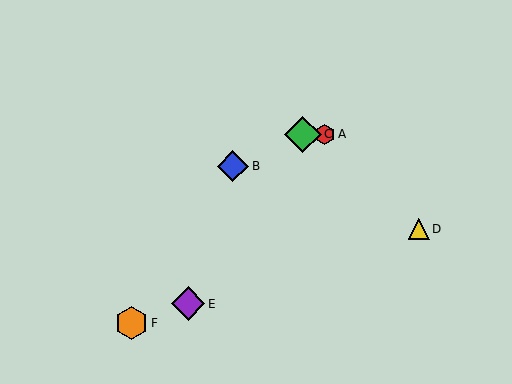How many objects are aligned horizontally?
2 objects (A, C) are aligned horizontally.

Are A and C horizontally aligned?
Yes, both are at y≈134.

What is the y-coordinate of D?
Object D is at y≈229.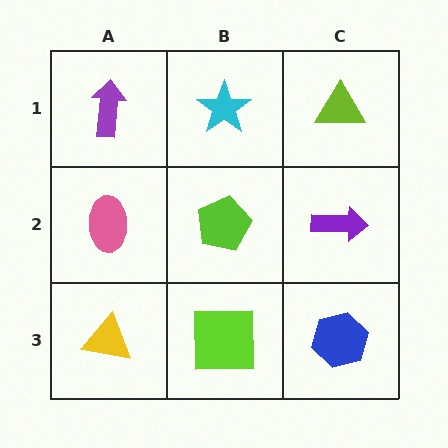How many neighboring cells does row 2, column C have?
3.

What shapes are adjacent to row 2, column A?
A purple arrow (row 1, column A), a yellow triangle (row 3, column A), a lime pentagon (row 2, column B).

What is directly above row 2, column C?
A lime triangle.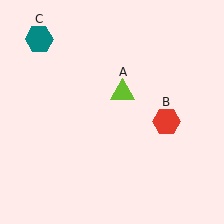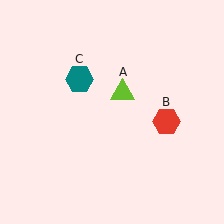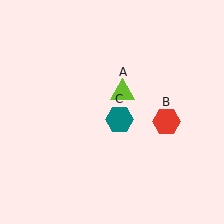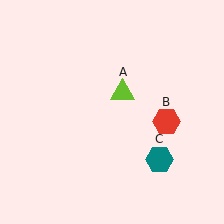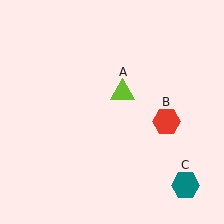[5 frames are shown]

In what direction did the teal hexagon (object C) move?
The teal hexagon (object C) moved down and to the right.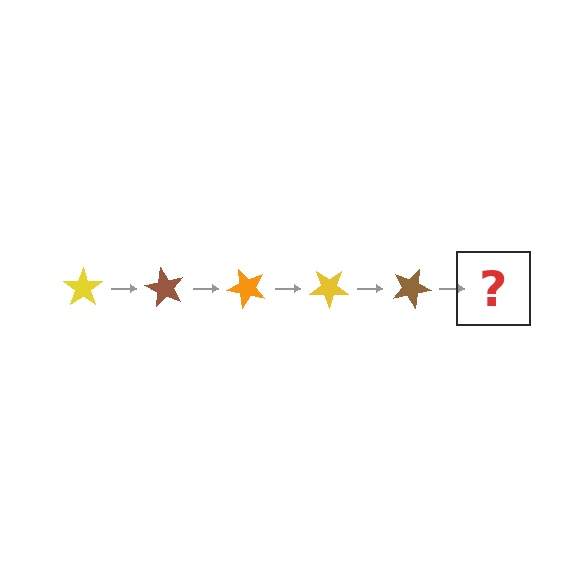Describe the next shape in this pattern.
It should be an orange star, rotated 300 degrees from the start.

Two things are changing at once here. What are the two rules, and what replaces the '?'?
The two rules are that it rotates 60 degrees each step and the color cycles through yellow, brown, and orange. The '?' should be an orange star, rotated 300 degrees from the start.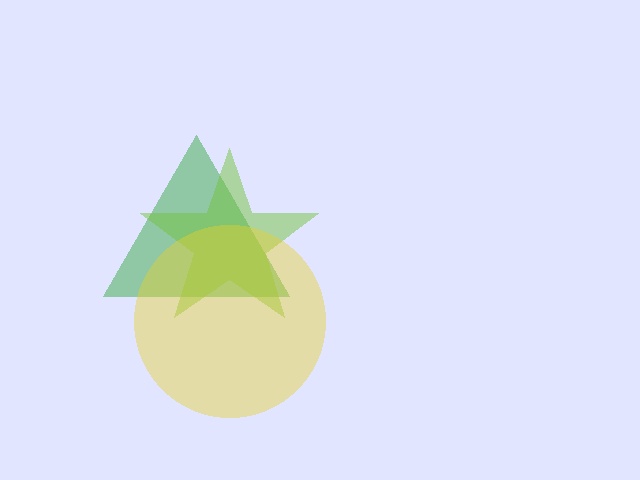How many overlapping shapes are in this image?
There are 3 overlapping shapes in the image.